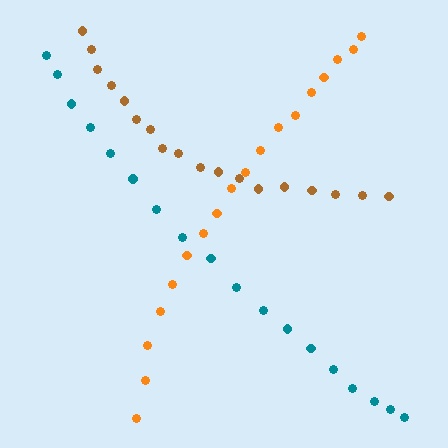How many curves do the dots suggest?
There are 3 distinct paths.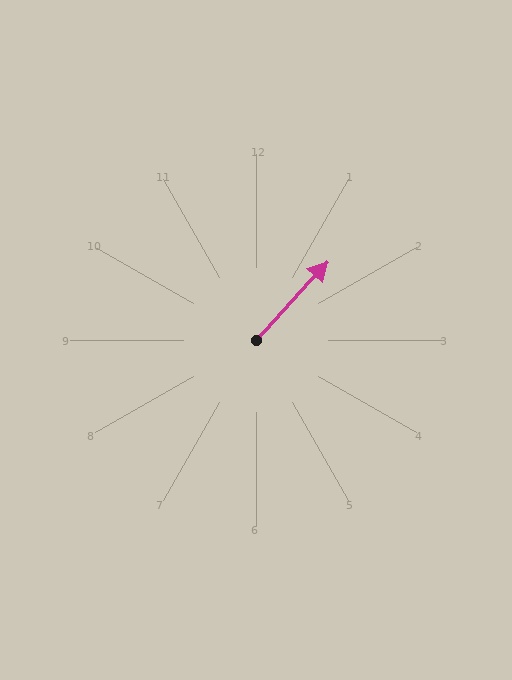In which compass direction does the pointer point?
Northeast.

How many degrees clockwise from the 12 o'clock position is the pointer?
Approximately 42 degrees.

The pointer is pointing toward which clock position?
Roughly 1 o'clock.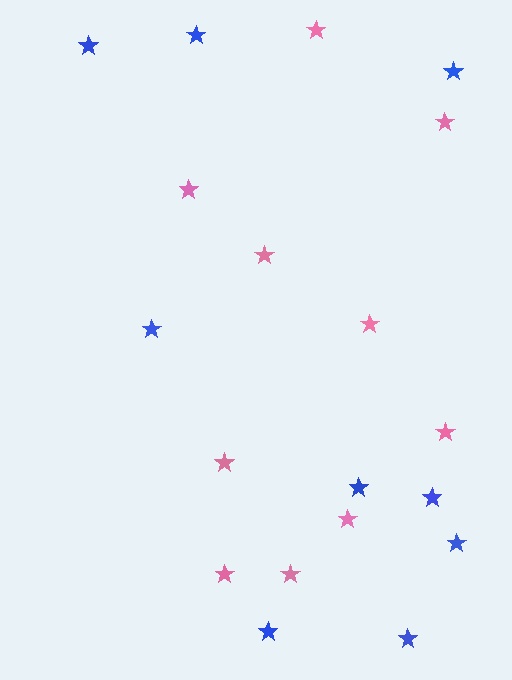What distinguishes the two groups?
There are 2 groups: one group of blue stars (9) and one group of pink stars (10).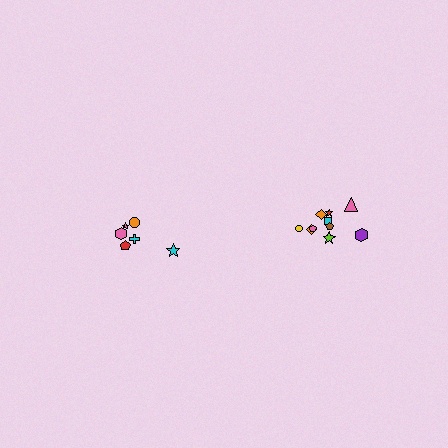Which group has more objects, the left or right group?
The right group.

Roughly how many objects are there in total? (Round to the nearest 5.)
Roughly 15 objects in total.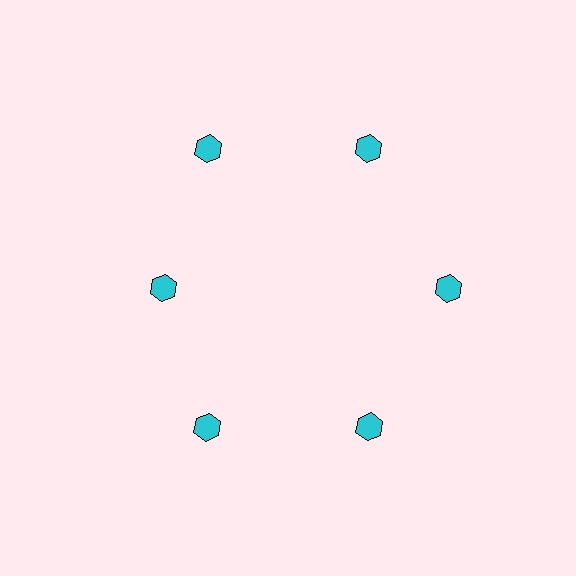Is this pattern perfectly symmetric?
No. The 6 cyan hexagons are arranged in a ring, but one element near the 9 o'clock position is pulled inward toward the center, breaking the 6-fold rotational symmetry.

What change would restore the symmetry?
The symmetry would be restored by moving it outward, back onto the ring so that all 6 hexagons sit at equal angles and equal distance from the center.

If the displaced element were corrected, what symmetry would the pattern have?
It would have 6-fold rotational symmetry — the pattern would map onto itself every 60 degrees.